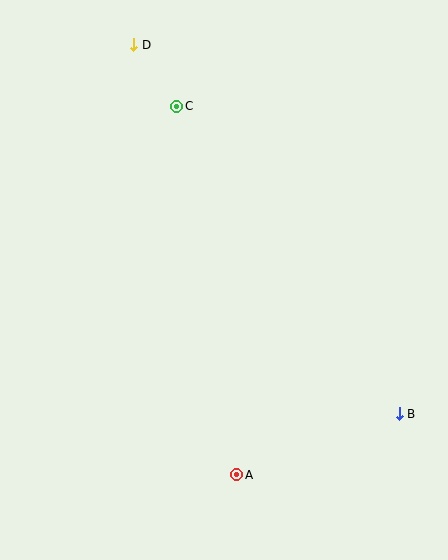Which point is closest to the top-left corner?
Point D is closest to the top-left corner.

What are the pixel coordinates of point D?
Point D is at (134, 45).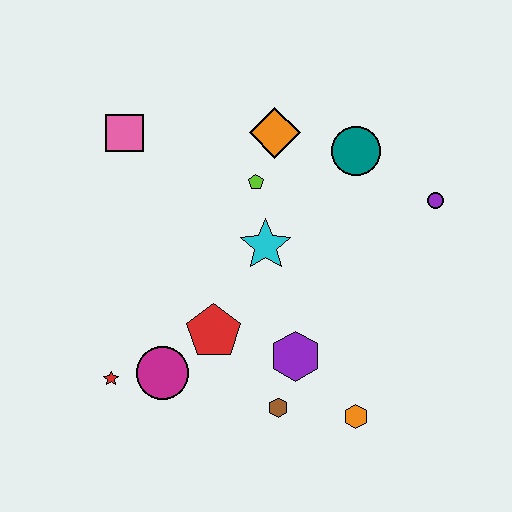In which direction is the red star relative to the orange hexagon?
The red star is to the left of the orange hexagon.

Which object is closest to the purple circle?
The teal circle is closest to the purple circle.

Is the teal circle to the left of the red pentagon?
No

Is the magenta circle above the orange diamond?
No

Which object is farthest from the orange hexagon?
The pink square is farthest from the orange hexagon.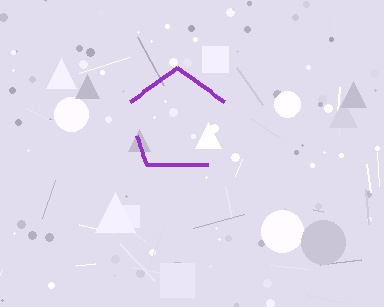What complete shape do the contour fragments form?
The contour fragments form a pentagon.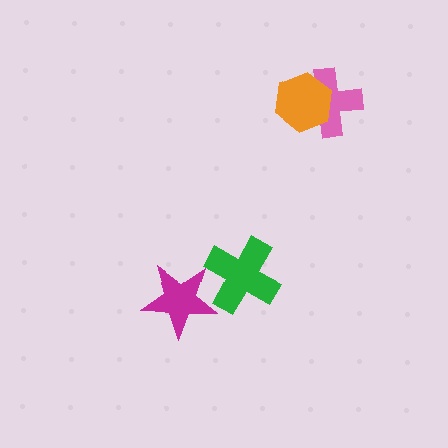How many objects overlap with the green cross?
1 object overlaps with the green cross.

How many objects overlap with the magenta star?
1 object overlaps with the magenta star.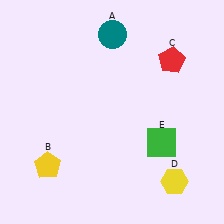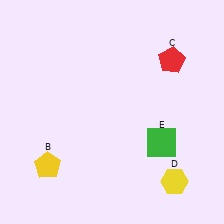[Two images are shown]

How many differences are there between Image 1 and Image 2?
There is 1 difference between the two images.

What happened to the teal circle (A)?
The teal circle (A) was removed in Image 2. It was in the top-right area of Image 1.